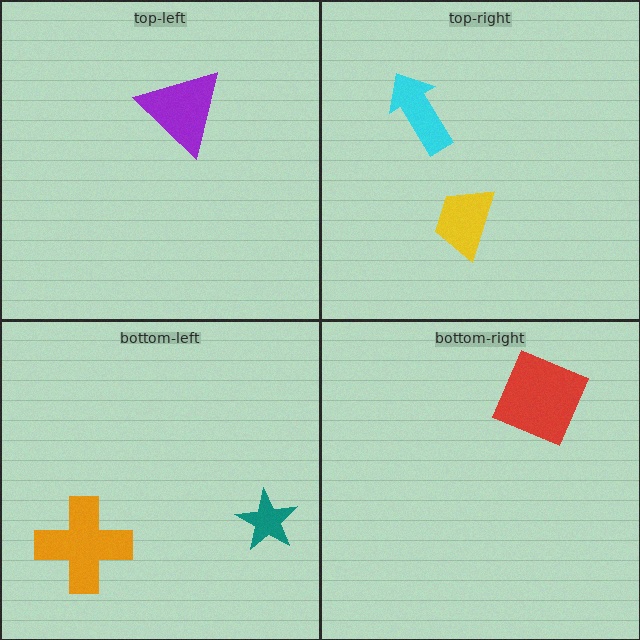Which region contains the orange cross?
The bottom-left region.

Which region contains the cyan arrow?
The top-right region.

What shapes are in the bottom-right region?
The red square.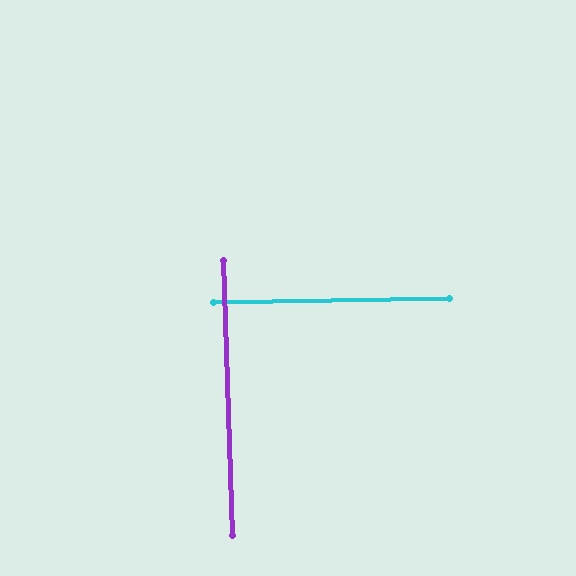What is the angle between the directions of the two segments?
Approximately 89 degrees.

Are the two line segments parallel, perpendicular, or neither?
Perpendicular — they meet at approximately 89°.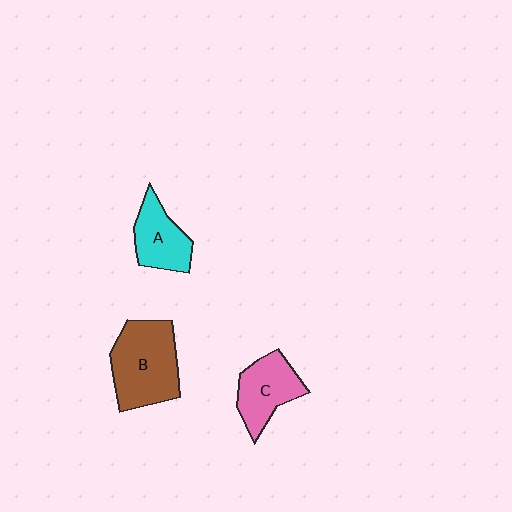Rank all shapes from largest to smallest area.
From largest to smallest: B (brown), C (pink), A (cyan).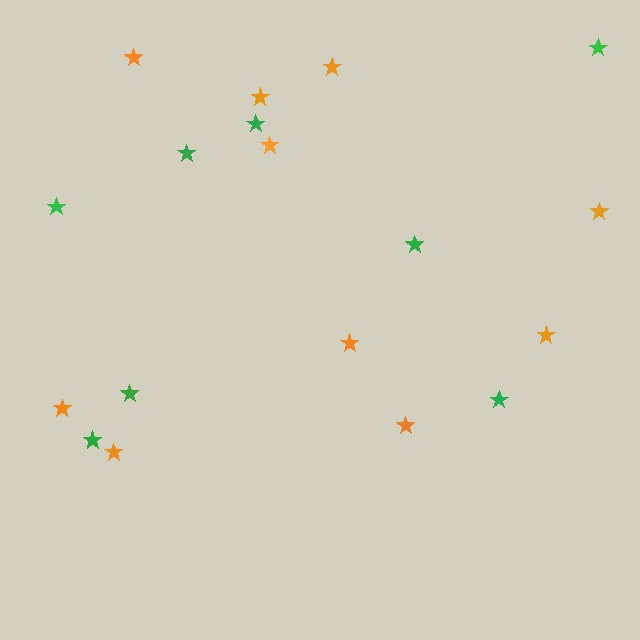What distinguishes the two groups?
There are 2 groups: one group of orange stars (10) and one group of green stars (8).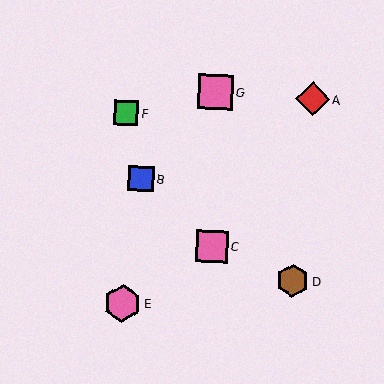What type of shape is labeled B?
Shape B is a blue square.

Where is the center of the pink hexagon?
The center of the pink hexagon is at (122, 303).